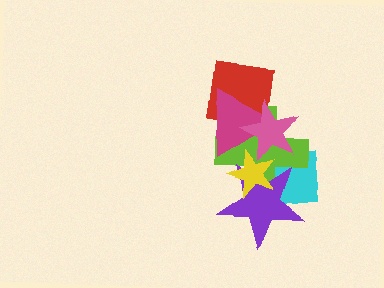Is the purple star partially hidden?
Yes, it is partially covered by another shape.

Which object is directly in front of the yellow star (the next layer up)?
The magenta triangle is directly in front of the yellow star.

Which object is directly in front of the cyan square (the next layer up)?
The lime cross is directly in front of the cyan square.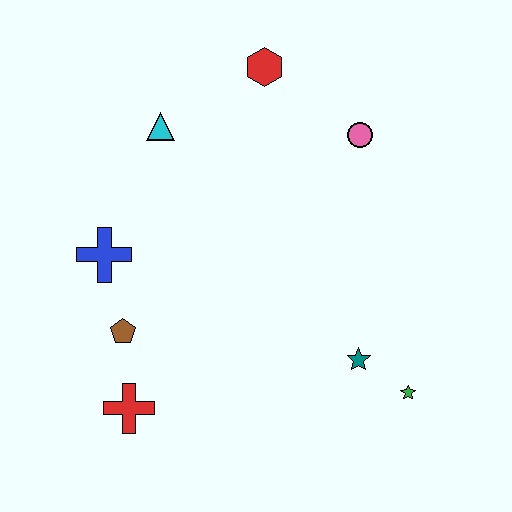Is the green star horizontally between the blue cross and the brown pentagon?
No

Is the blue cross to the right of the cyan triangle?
No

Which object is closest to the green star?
The teal star is closest to the green star.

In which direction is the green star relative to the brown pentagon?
The green star is to the right of the brown pentagon.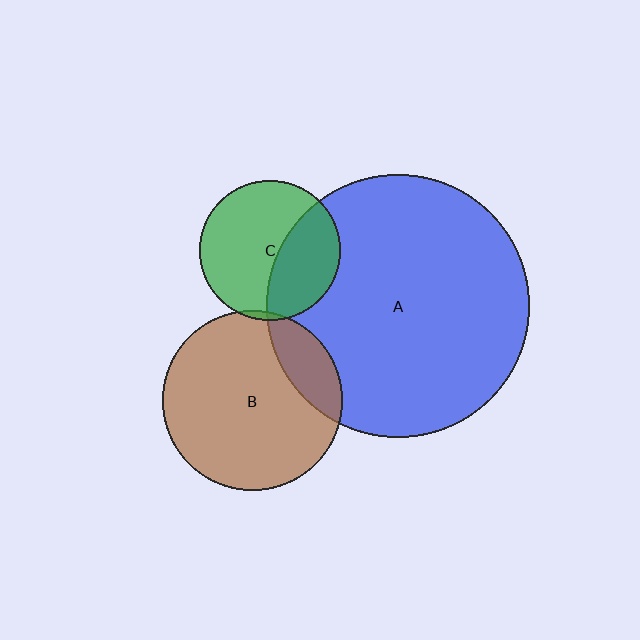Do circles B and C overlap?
Yes.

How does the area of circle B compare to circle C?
Approximately 1.6 times.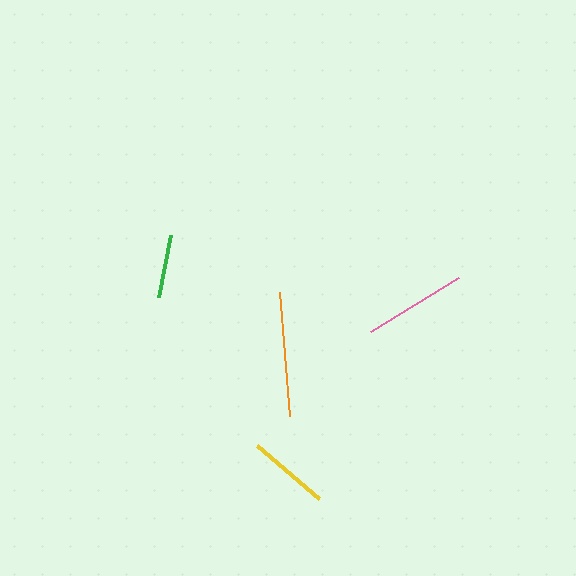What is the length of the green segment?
The green segment is approximately 63 pixels long.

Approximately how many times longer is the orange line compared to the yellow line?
The orange line is approximately 1.5 times the length of the yellow line.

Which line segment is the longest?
The orange line is the longest at approximately 124 pixels.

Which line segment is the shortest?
The green line is the shortest at approximately 63 pixels.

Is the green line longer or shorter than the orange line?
The orange line is longer than the green line.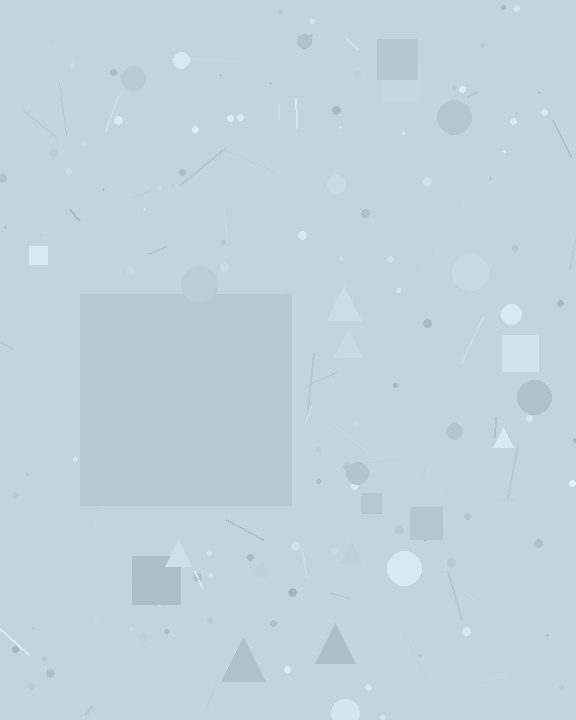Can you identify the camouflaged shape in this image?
The camouflaged shape is a square.